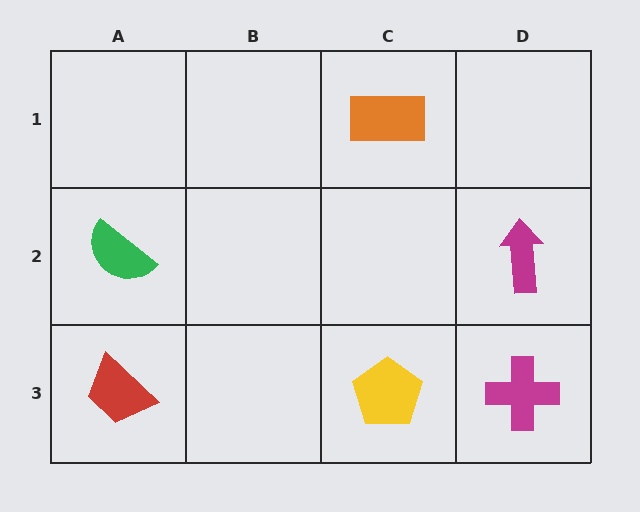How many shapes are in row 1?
1 shape.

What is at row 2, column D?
A magenta arrow.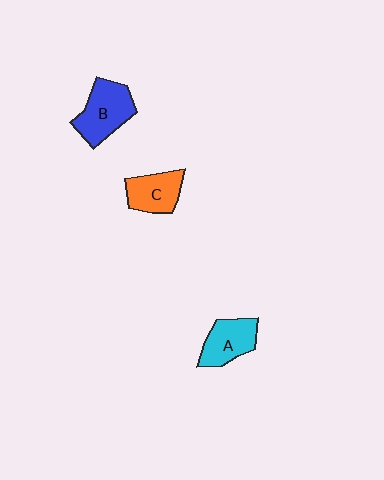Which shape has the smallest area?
Shape C (orange).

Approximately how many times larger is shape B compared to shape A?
Approximately 1.2 times.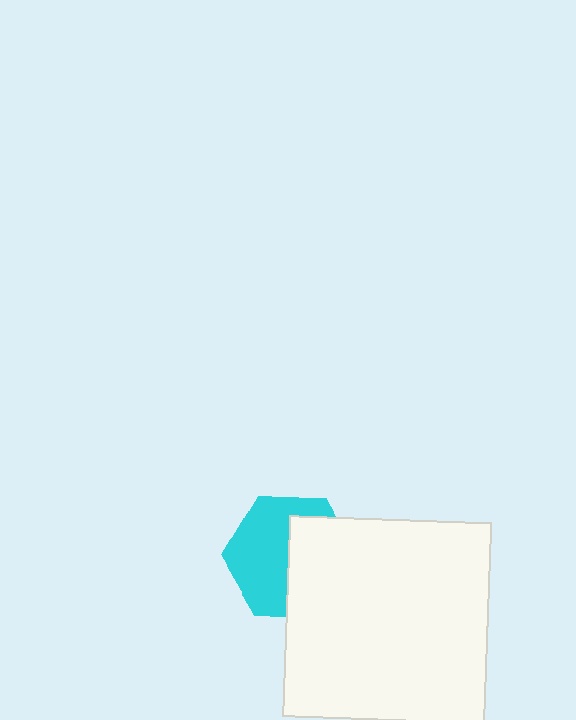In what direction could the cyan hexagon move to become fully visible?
The cyan hexagon could move left. That would shift it out from behind the white square entirely.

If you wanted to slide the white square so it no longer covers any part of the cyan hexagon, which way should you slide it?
Slide it right — that is the most direct way to separate the two shapes.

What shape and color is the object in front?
The object in front is a white square.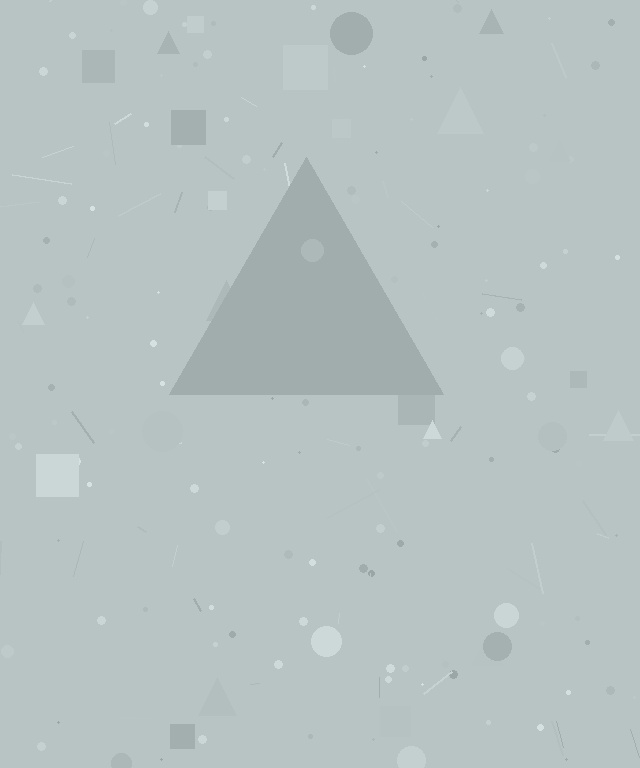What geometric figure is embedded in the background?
A triangle is embedded in the background.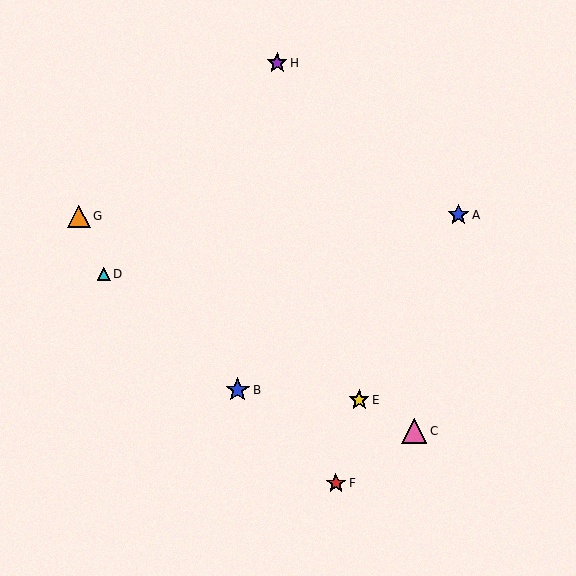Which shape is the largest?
The pink triangle (labeled C) is the largest.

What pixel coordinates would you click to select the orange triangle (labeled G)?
Click at (79, 217) to select the orange triangle G.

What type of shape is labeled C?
Shape C is a pink triangle.